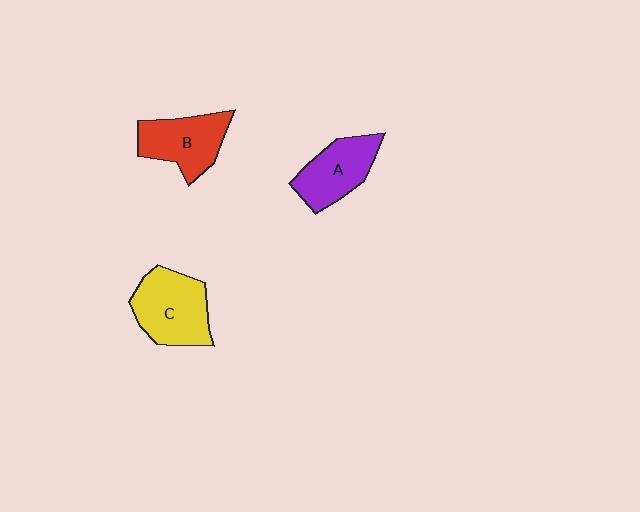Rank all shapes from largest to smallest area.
From largest to smallest: C (yellow), B (red), A (purple).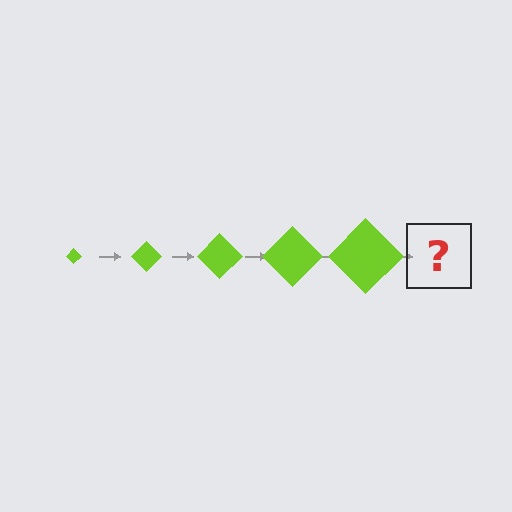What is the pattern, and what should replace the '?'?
The pattern is that the diamond gets progressively larger each step. The '?' should be a lime diamond, larger than the previous one.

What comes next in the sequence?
The next element should be a lime diamond, larger than the previous one.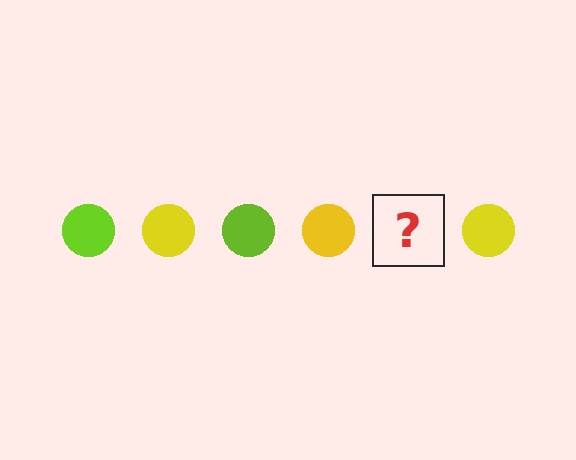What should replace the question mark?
The question mark should be replaced with a lime circle.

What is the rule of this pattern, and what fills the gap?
The rule is that the pattern cycles through lime, yellow circles. The gap should be filled with a lime circle.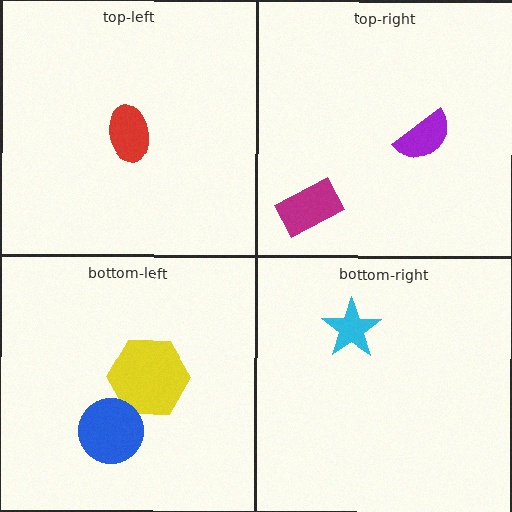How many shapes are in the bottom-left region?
2.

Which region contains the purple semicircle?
The top-right region.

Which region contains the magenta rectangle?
The top-right region.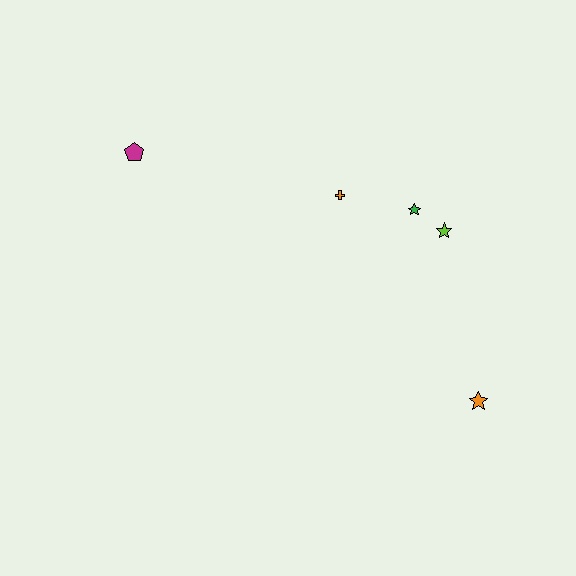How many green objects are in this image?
There is 1 green object.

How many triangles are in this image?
There are no triangles.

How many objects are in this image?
There are 5 objects.